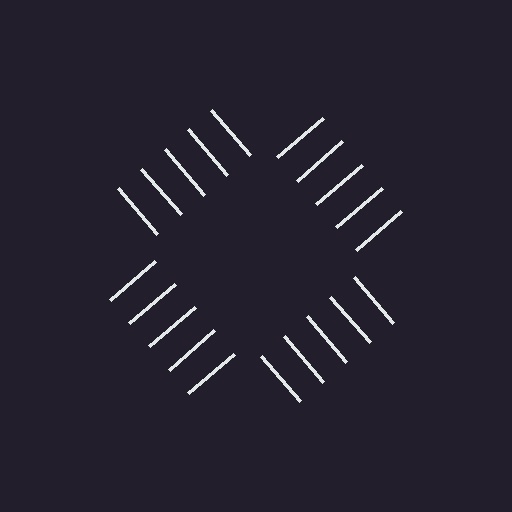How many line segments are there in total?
20 — 5 along each of the 4 edges.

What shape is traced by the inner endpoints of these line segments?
An illusory square — the line segments terminate on its edges but no continuous stroke is drawn.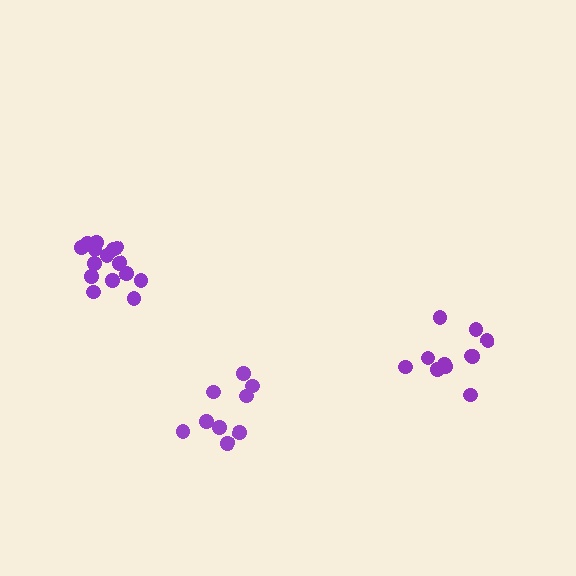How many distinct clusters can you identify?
There are 3 distinct clusters.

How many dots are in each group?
Group 1: 11 dots, Group 2: 15 dots, Group 3: 9 dots (35 total).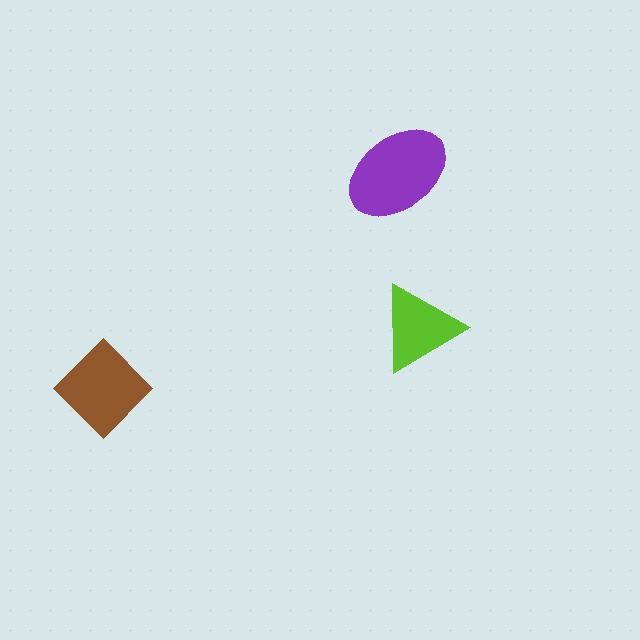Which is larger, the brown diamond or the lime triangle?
The brown diamond.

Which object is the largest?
The purple ellipse.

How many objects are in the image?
There are 3 objects in the image.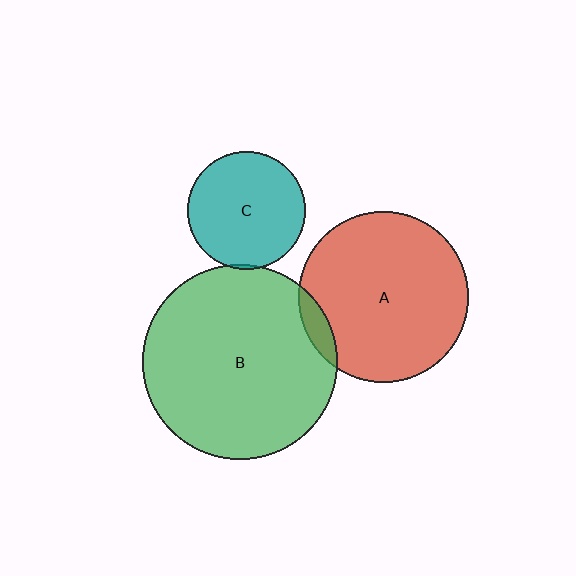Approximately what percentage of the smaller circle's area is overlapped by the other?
Approximately 5%.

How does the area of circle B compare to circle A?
Approximately 1.3 times.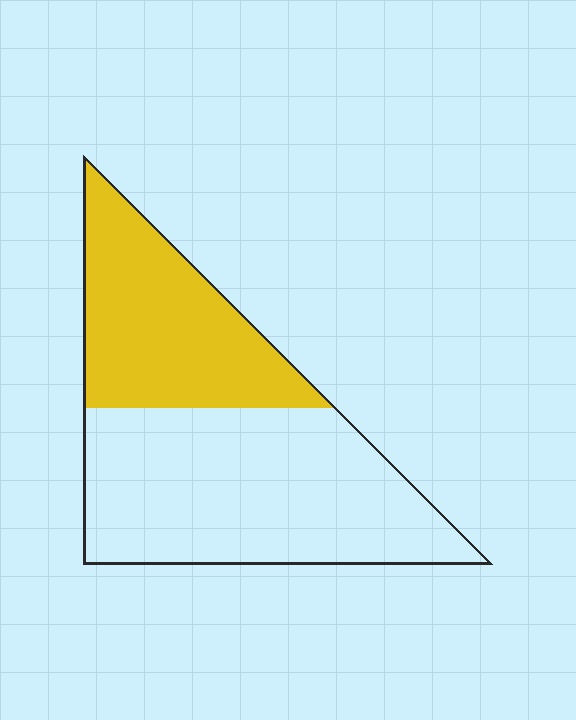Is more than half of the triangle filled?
No.